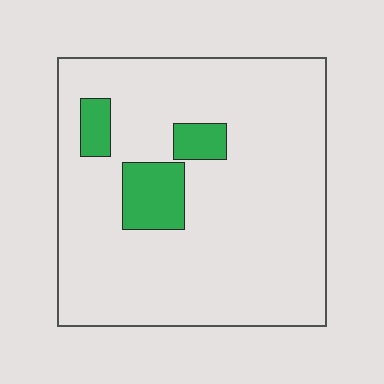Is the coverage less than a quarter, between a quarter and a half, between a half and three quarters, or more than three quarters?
Less than a quarter.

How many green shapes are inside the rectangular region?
3.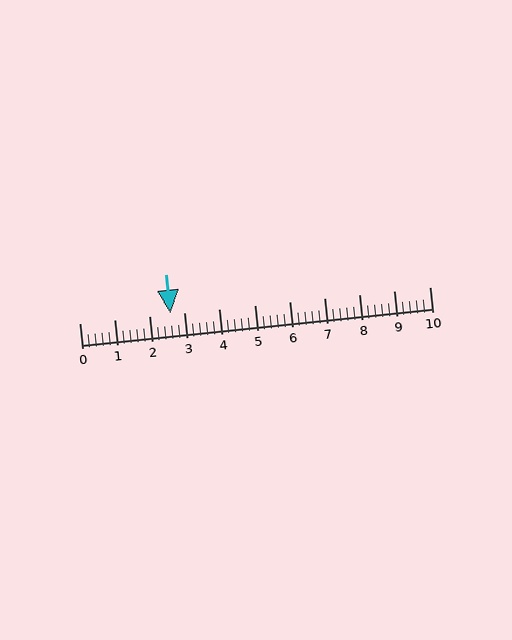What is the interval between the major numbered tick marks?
The major tick marks are spaced 1 units apart.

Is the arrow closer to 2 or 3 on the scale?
The arrow is closer to 3.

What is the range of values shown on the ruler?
The ruler shows values from 0 to 10.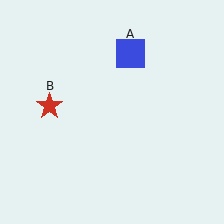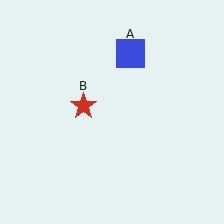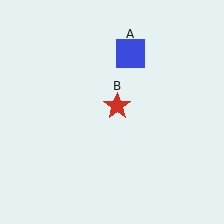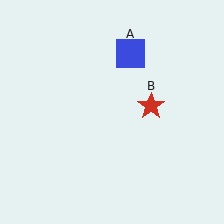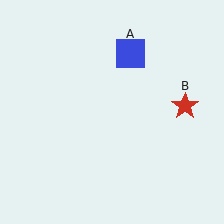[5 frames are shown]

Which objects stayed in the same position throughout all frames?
Blue square (object A) remained stationary.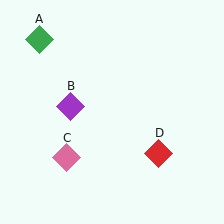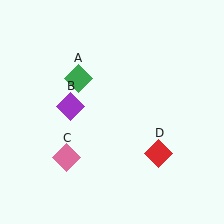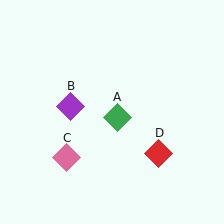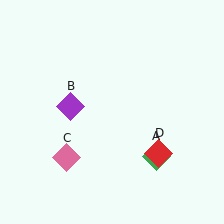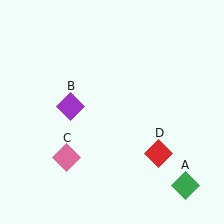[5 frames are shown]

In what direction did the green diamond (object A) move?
The green diamond (object A) moved down and to the right.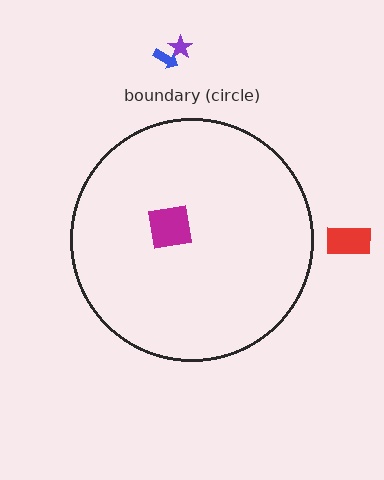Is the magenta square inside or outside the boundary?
Inside.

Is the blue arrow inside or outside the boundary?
Outside.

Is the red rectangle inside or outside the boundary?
Outside.